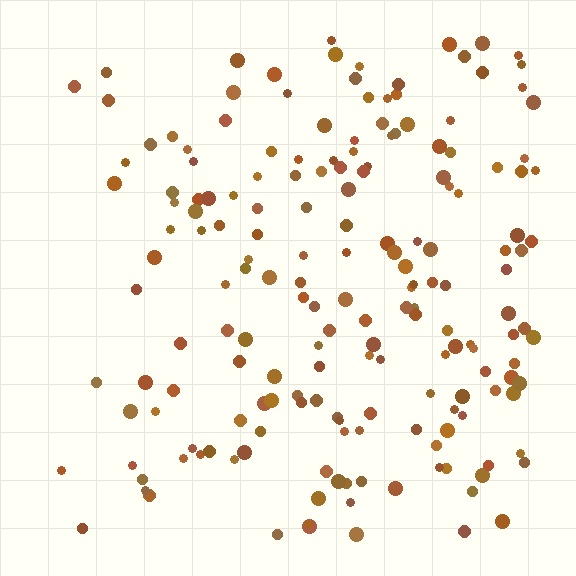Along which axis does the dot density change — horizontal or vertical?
Horizontal.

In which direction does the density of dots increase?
From left to right, with the right side densest.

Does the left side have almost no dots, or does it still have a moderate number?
Still a moderate number, just noticeably fewer than the right.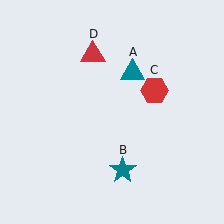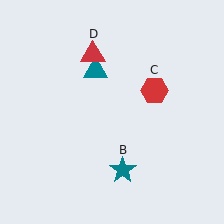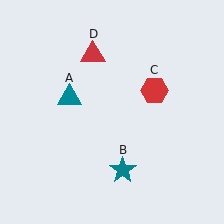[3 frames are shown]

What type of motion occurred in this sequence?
The teal triangle (object A) rotated counterclockwise around the center of the scene.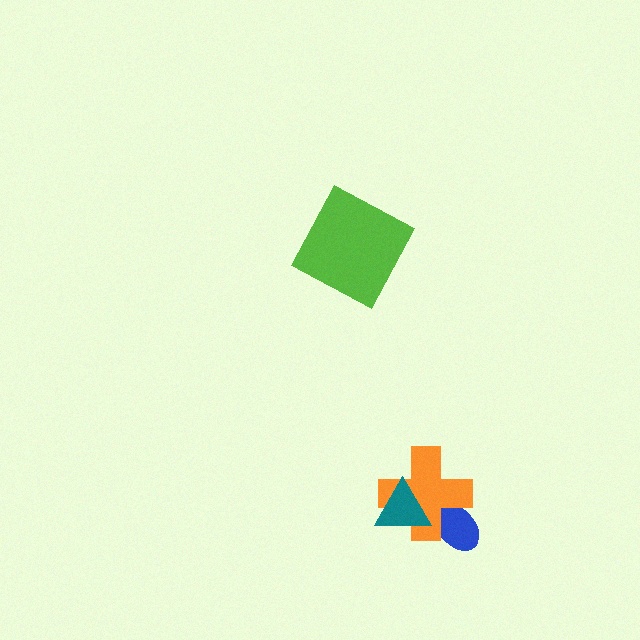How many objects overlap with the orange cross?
2 objects overlap with the orange cross.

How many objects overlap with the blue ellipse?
1 object overlaps with the blue ellipse.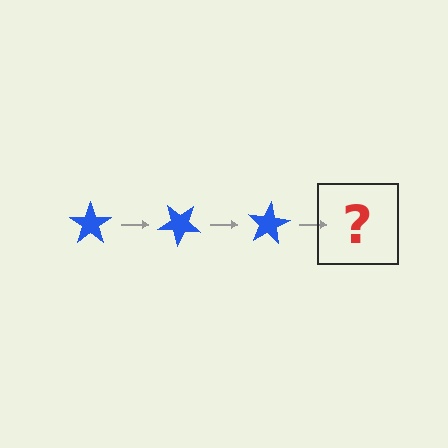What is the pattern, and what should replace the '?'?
The pattern is that the star rotates 40 degrees each step. The '?' should be a blue star rotated 120 degrees.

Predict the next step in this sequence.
The next step is a blue star rotated 120 degrees.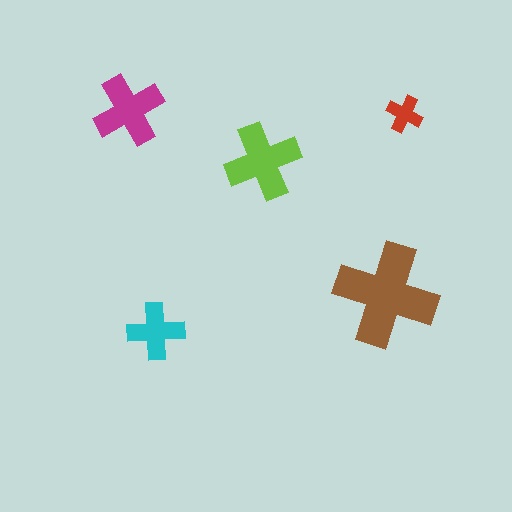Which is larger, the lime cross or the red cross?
The lime one.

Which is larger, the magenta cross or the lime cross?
The lime one.